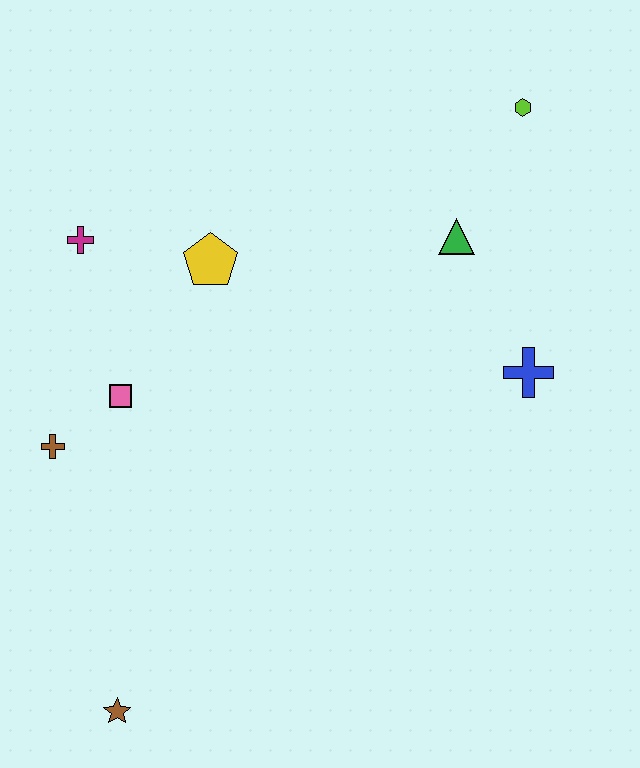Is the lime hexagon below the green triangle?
No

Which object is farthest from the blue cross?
The brown star is farthest from the blue cross.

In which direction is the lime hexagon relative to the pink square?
The lime hexagon is to the right of the pink square.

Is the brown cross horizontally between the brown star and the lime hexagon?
No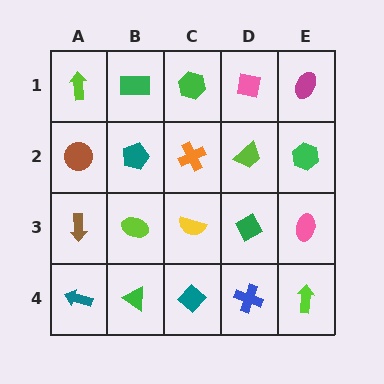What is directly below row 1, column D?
A lime trapezoid.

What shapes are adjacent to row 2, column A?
A lime arrow (row 1, column A), a brown arrow (row 3, column A), a teal pentagon (row 2, column B).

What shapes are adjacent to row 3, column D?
A lime trapezoid (row 2, column D), a blue cross (row 4, column D), a yellow semicircle (row 3, column C), a pink ellipse (row 3, column E).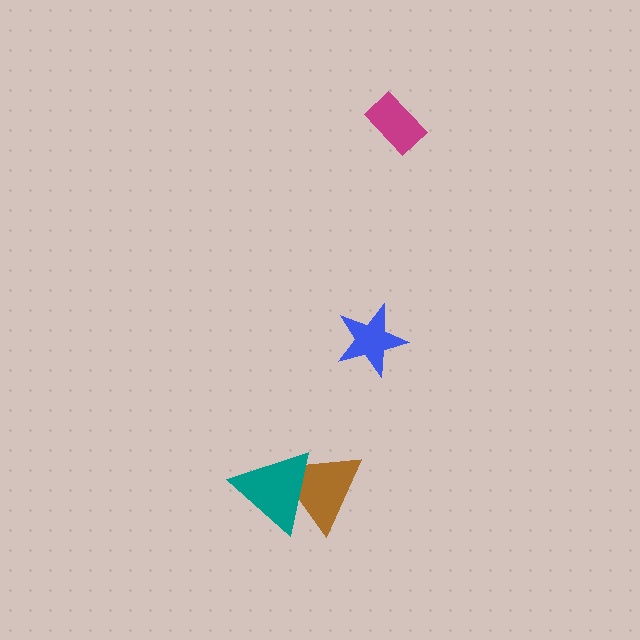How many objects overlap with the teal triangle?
1 object overlaps with the teal triangle.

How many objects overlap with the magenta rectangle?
0 objects overlap with the magenta rectangle.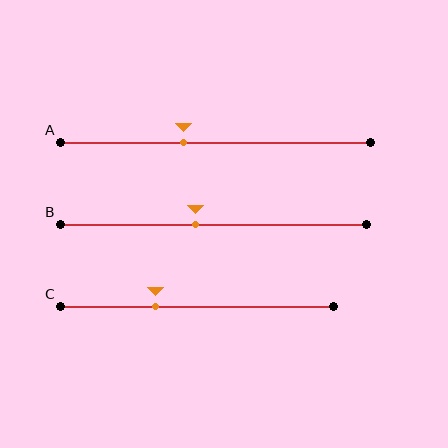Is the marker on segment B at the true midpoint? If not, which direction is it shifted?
No, the marker on segment B is shifted to the left by about 6% of the segment length.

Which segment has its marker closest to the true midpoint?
Segment B has its marker closest to the true midpoint.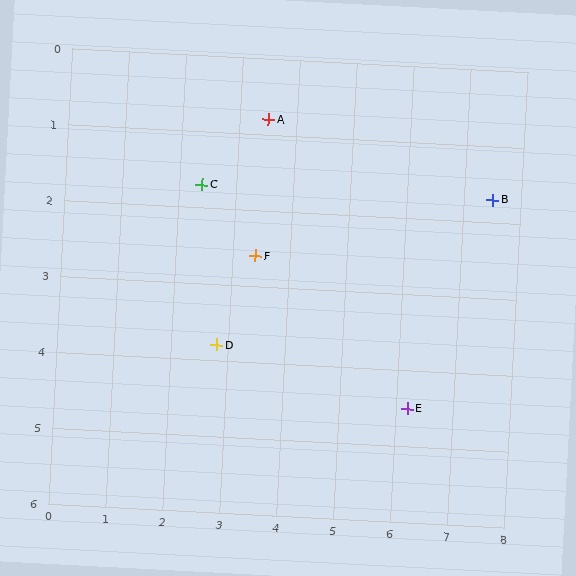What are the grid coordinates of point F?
Point F is at approximately (3.4, 2.6).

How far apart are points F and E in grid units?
Points F and E are about 3.4 grid units apart.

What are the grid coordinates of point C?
Point C is at approximately (2.4, 1.7).